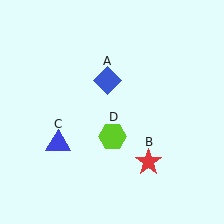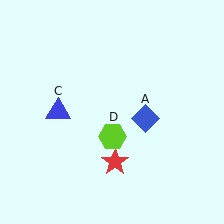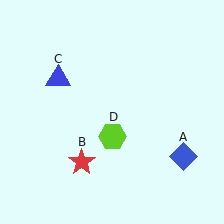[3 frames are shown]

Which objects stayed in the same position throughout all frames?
Lime hexagon (object D) remained stationary.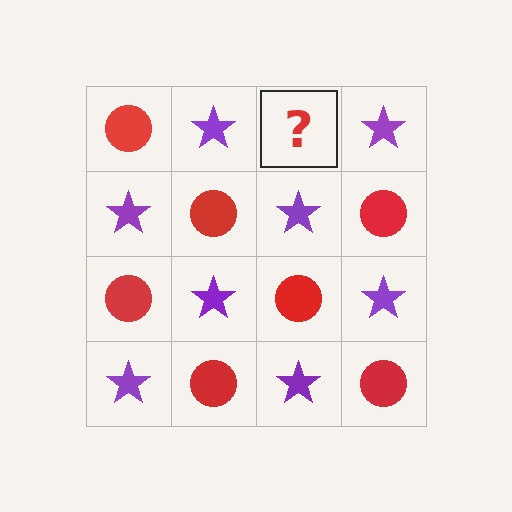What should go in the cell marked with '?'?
The missing cell should contain a red circle.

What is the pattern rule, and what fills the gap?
The rule is that it alternates red circle and purple star in a checkerboard pattern. The gap should be filled with a red circle.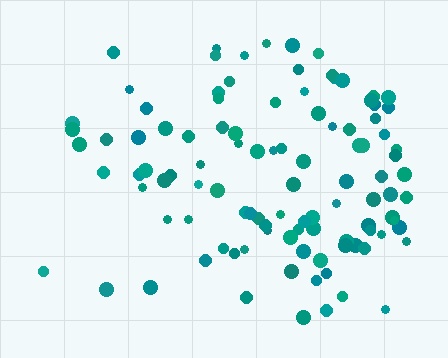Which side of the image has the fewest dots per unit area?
The left.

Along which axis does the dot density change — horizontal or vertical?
Horizontal.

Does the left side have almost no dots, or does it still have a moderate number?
Still a moderate number, just noticeably fewer than the right.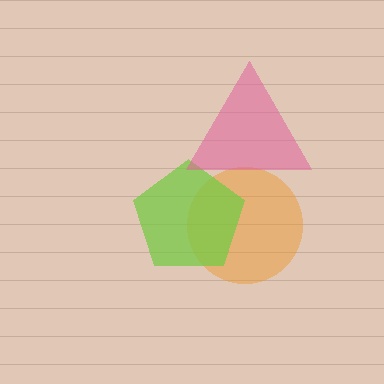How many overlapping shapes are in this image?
There are 3 overlapping shapes in the image.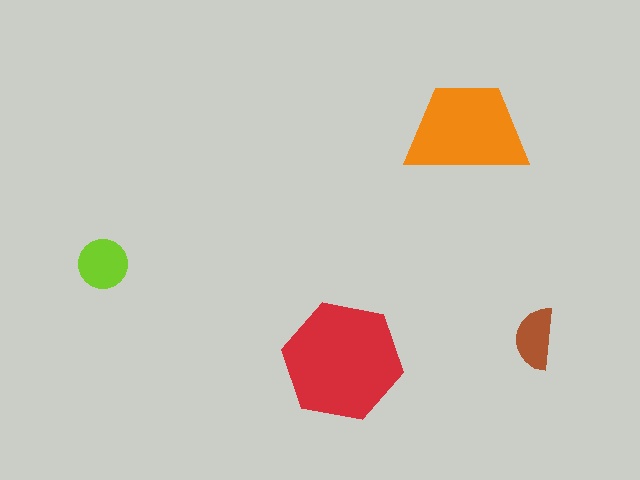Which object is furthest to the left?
The lime circle is leftmost.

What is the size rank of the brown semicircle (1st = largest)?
4th.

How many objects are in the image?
There are 4 objects in the image.